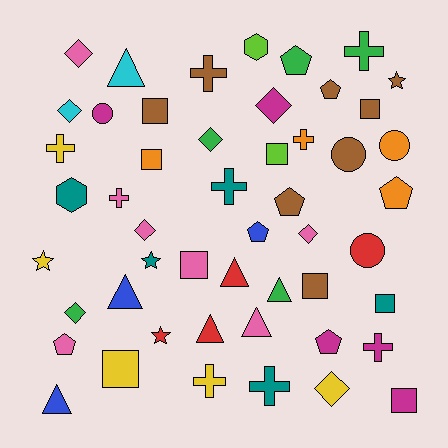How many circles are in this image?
There are 4 circles.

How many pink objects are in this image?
There are 7 pink objects.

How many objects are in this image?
There are 50 objects.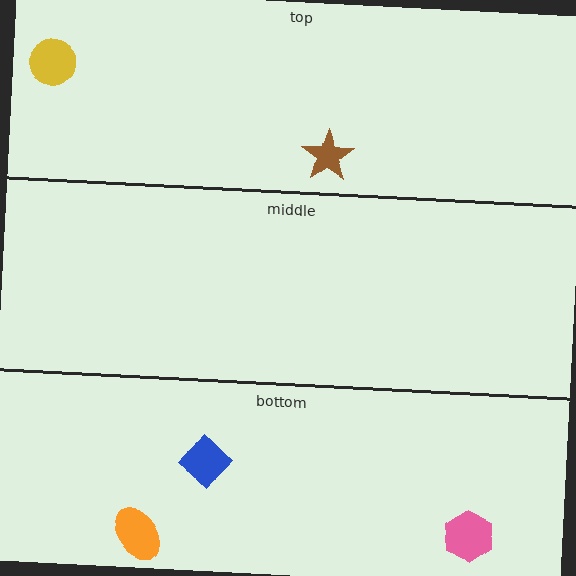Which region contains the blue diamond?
The bottom region.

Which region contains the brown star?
The top region.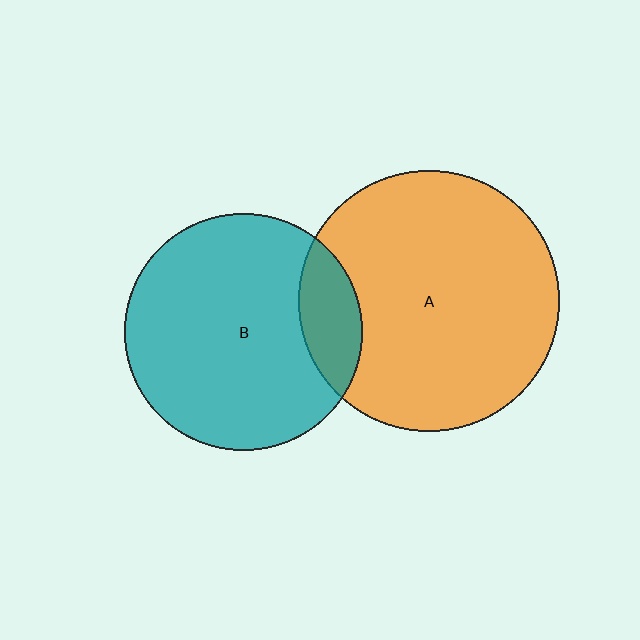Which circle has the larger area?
Circle A (orange).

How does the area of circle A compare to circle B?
Approximately 1.2 times.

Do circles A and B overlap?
Yes.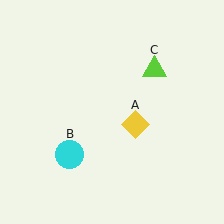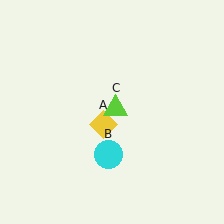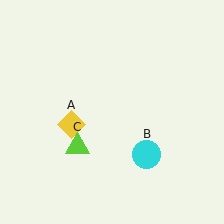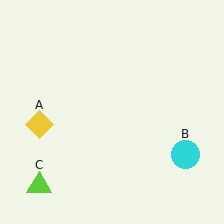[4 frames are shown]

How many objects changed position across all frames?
3 objects changed position: yellow diamond (object A), cyan circle (object B), lime triangle (object C).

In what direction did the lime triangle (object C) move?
The lime triangle (object C) moved down and to the left.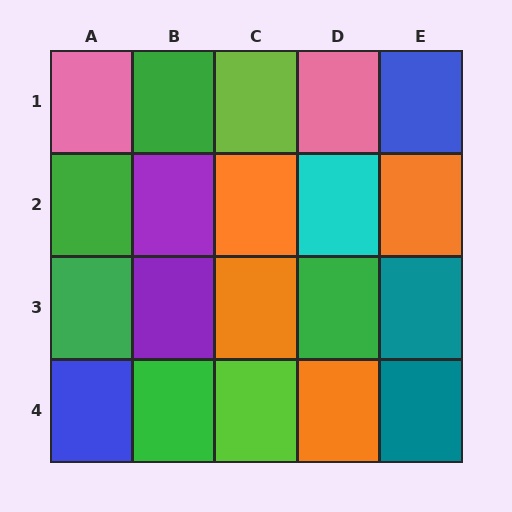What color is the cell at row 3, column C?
Orange.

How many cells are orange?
4 cells are orange.